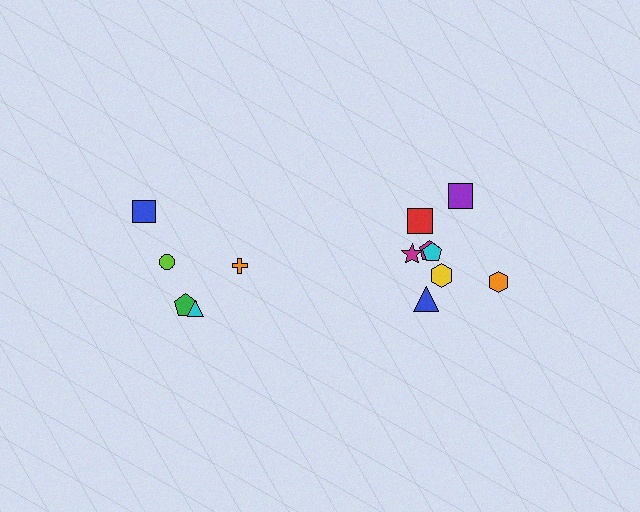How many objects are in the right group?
There are 8 objects.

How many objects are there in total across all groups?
There are 13 objects.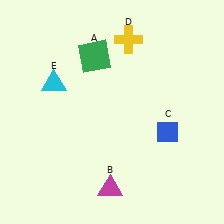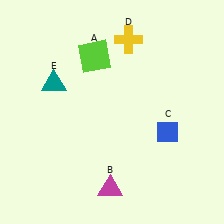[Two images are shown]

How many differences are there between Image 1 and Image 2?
There are 2 differences between the two images.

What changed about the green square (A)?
In Image 1, A is green. In Image 2, it changed to lime.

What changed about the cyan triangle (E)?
In Image 1, E is cyan. In Image 2, it changed to teal.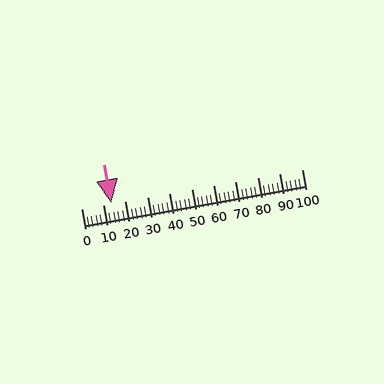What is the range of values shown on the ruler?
The ruler shows values from 0 to 100.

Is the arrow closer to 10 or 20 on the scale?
The arrow is closer to 10.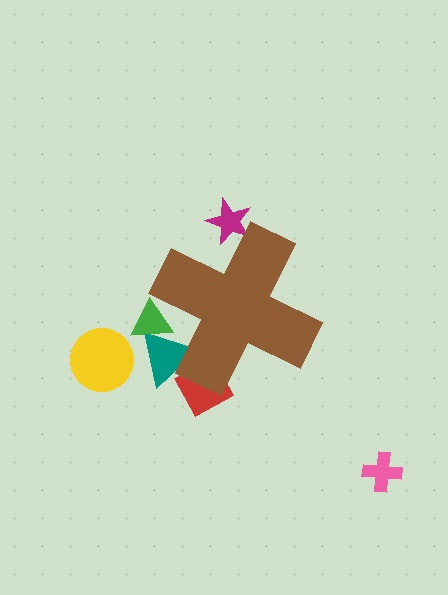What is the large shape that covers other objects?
A brown cross.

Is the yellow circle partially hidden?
No, the yellow circle is fully visible.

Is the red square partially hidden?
Yes, the red square is partially hidden behind the brown cross.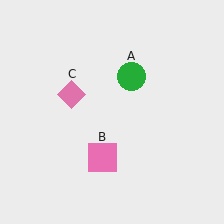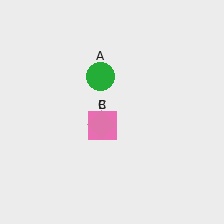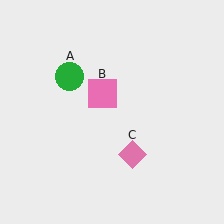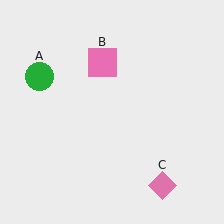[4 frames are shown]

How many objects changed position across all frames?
3 objects changed position: green circle (object A), pink square (object B), pink diamond (object C).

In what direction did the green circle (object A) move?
The green circle (object A) moved left.